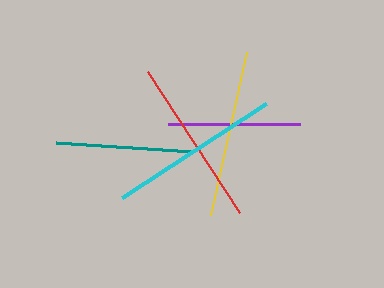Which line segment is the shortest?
The purple line is the shortest at approximately 132 pixels.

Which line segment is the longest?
The cyan line is the longest at approximately 172 pixels.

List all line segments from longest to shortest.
From longest to shortest: cyan, red, yellow, teal, purple.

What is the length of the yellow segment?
The yellow segment is approximately 167 pixels long.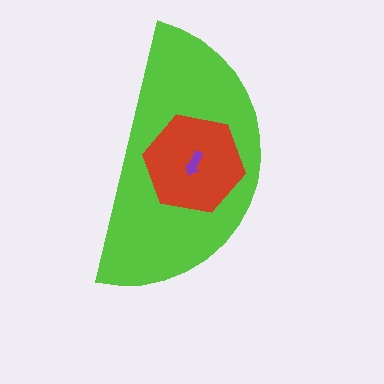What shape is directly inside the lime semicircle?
The red hexagon.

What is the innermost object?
The purple arrow.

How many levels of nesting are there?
3.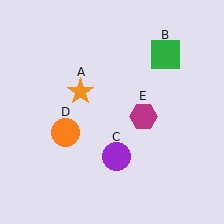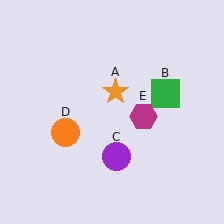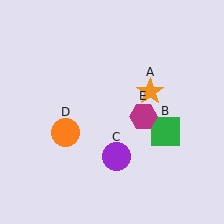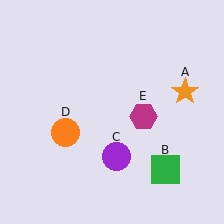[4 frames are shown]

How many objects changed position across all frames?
2 objects changed position: orange star (object A), green square (object B).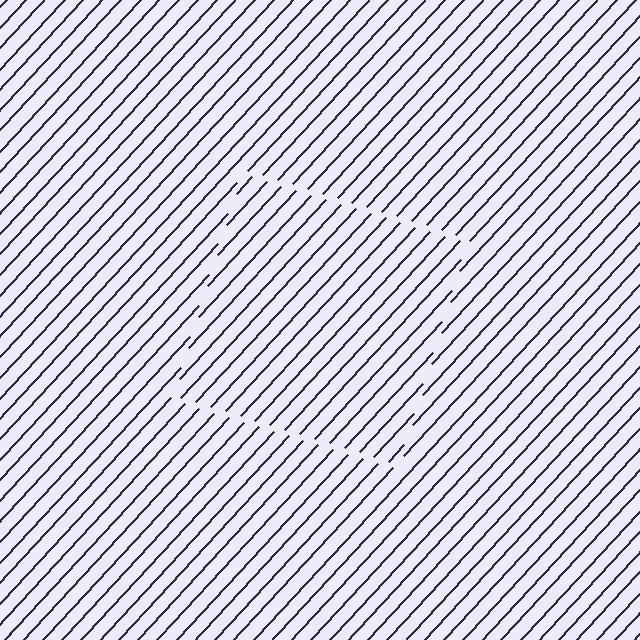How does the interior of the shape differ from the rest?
The interior of the shape contains the same grating, shifted by half a period — the contour is defined by the phase discontinuity where line-ends from the inner and outer gratings abut.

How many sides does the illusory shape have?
4 sides — the line-ends trace a square.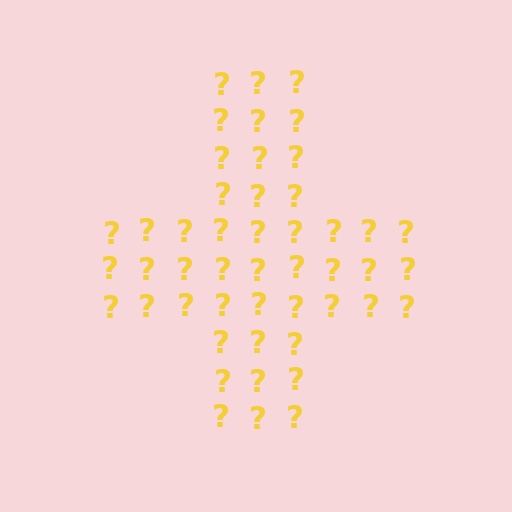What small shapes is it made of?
It is made of small question marks.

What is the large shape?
The large shape is a cross.